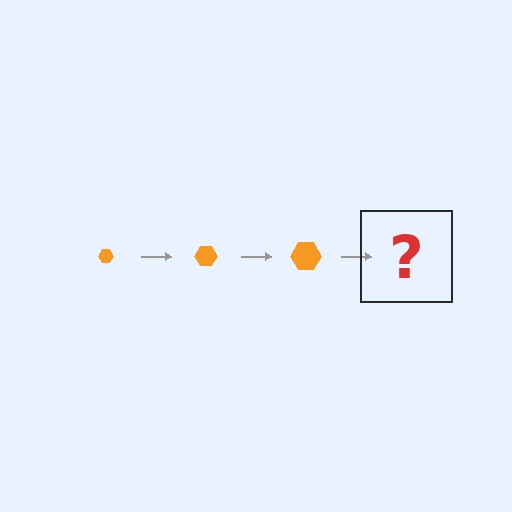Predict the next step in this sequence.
The next step is an orange hexagon, larger than the previous one.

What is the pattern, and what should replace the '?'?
The pattern is that the hexagon gets progressively larger each step. The '?' should be an orange hexagon, larger than the previous one.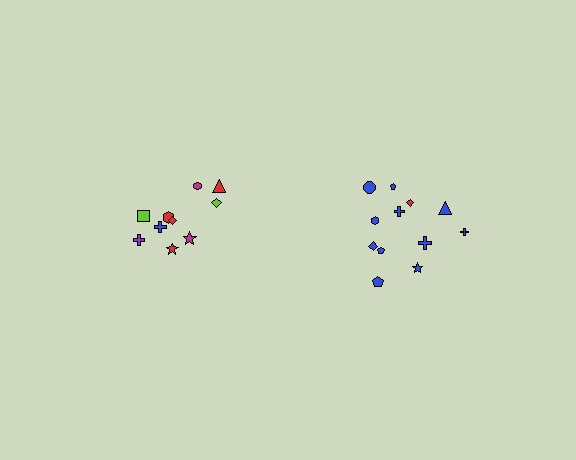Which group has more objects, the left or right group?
The right group.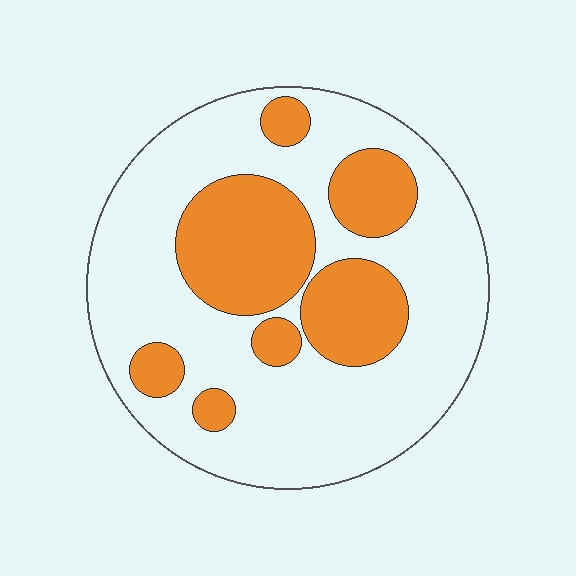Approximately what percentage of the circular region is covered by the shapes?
Approximately 30%.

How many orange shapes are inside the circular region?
7.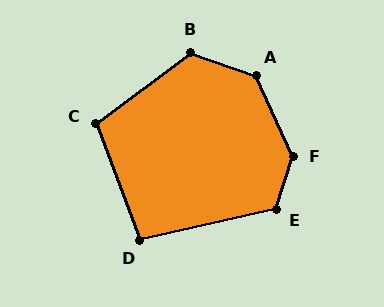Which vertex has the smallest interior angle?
D, at approximately 98 degrees.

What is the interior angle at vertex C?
Approximately 106 degrees (obtuse).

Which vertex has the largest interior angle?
F, at approximately 138 degrees.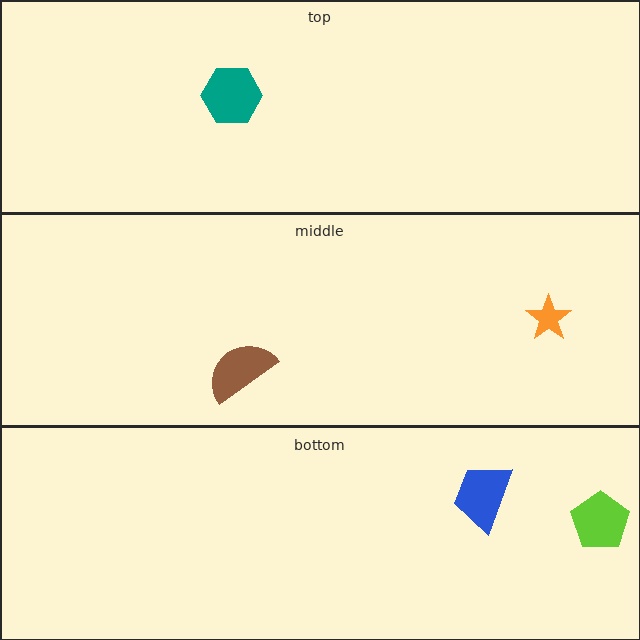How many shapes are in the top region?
1.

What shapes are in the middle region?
The brown semicircle, the orange star.